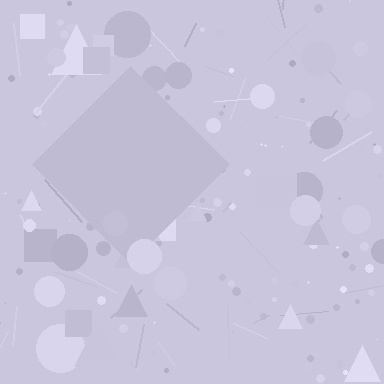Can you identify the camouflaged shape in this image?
The camouflaged shape is a diamond.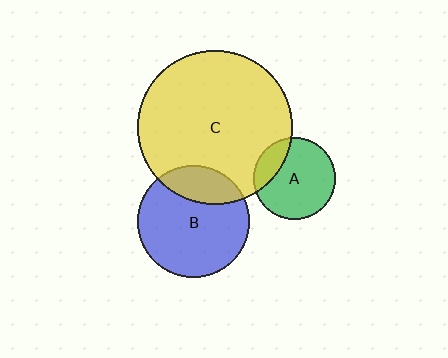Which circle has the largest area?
Circle C (yellow).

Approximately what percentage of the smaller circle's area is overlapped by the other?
Approximately 20%.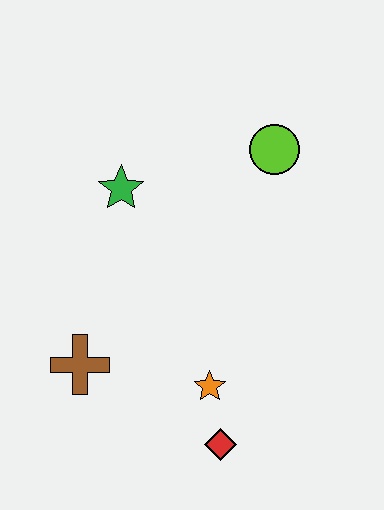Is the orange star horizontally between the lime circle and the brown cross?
Yes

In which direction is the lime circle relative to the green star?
The lime circle is to the right of the green star.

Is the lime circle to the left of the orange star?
No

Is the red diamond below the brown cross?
Yes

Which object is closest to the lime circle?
The green star is closest to the lime circle.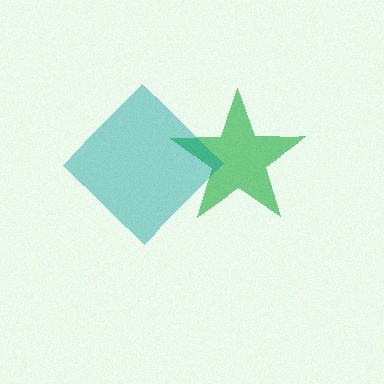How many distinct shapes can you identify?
There are 2 distinct shapes: a green star, a teal diamond.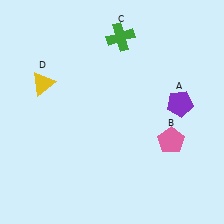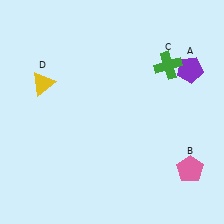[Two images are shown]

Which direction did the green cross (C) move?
The green cross (C) moved right.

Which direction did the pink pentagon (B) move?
The pink pentagon (B) moved down.